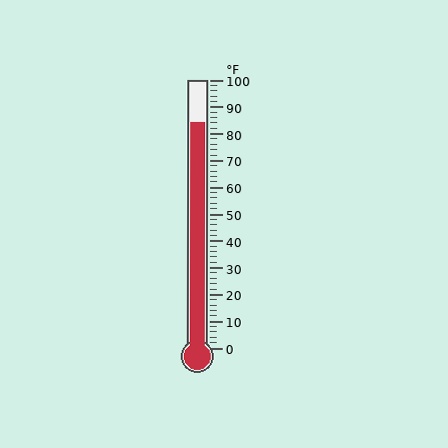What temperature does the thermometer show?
The thermometer shows approximately 84°F.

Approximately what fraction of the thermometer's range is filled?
The thermometer is filled to approximately 85% of its range.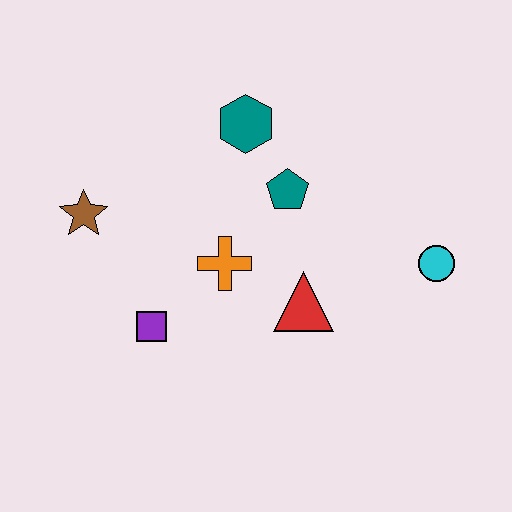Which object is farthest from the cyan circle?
The brown star is farthest from the cyan circle.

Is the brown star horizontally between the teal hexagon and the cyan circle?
No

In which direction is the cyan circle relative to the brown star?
The cyan circle is to the right of the brown star.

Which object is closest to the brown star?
The purple square is closest to the brown star.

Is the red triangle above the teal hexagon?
No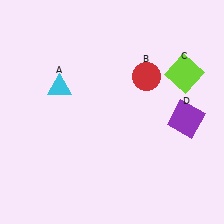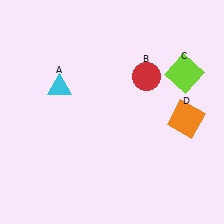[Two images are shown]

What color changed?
The square (D) changed from purple in Image 1 to orange in Image 2.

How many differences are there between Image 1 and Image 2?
There is 1 difference between the two images.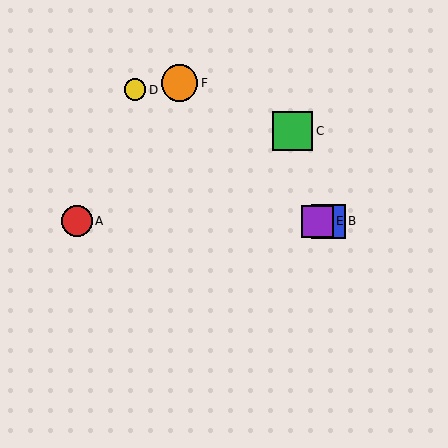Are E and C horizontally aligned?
No, E is at y≈221 and C is at y≈131.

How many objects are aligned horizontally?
3 objects (A, B, E) are aligned horizontally.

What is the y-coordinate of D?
Object D is at y≈90.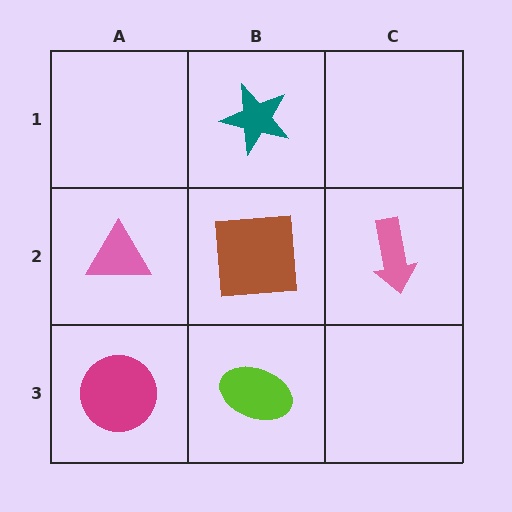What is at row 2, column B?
A brown square.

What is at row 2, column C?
A pink arrow.